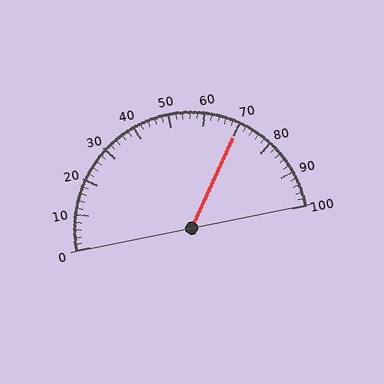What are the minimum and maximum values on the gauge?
The gauge ranges from 0 to 100.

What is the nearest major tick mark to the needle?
The nearest major tick mark is 70.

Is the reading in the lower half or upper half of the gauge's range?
The reading is in the upper half of the range (0 to 100).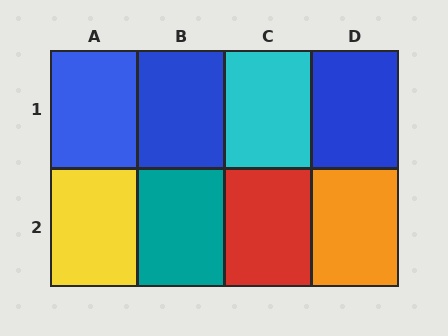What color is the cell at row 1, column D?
Blue.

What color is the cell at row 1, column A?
Blue.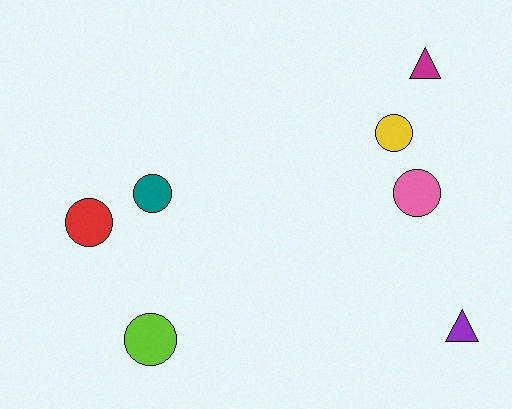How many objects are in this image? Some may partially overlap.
There are 7 objects.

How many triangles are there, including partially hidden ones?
There are 2 triangles.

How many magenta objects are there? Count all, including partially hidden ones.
There is 1 magenta object.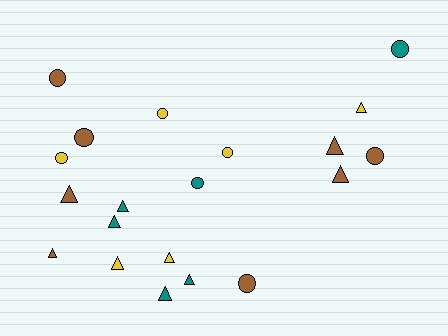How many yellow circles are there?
There are 3 yellow circles.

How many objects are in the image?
There are 20 objects.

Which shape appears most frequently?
Triangle, with 11 objects.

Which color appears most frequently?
Brown, with 8 objects.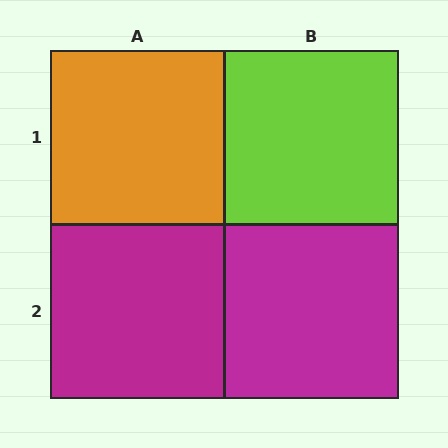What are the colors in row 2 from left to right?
Magenta, magenta.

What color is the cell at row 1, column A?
Orange.